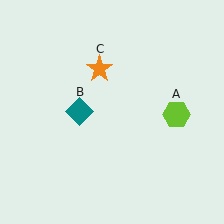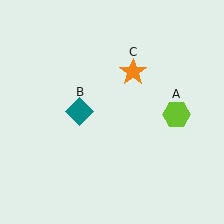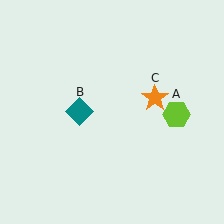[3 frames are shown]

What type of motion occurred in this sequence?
The orange star (object C) rotated clockwise around the center of the scene.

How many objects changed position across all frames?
1 object changed position: orange star (object C).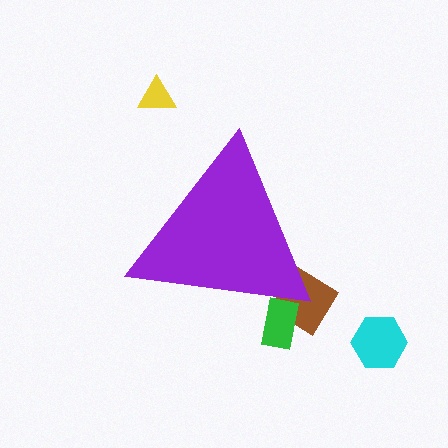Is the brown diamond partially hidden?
Yes, the brown diamond is partially hidden behind the purple triangle.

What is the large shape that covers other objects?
A purple triangle.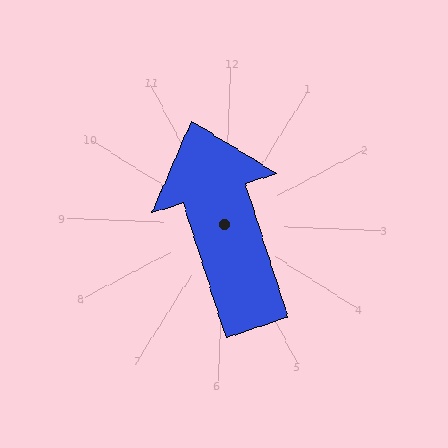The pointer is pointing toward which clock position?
Roughly 11 o'clock.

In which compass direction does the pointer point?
North.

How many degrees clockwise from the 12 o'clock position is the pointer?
Approximately 340 degrees.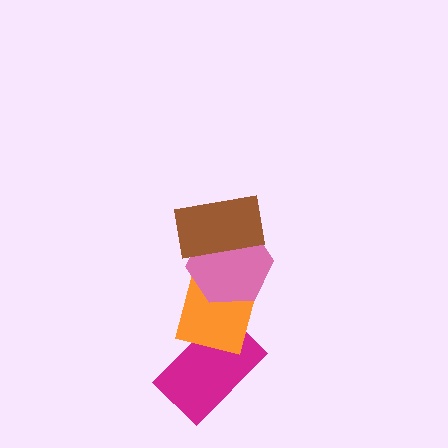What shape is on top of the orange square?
The pink hexagon is on top of the orange square.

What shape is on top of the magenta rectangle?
The orange square is on top of the magenta rectangle.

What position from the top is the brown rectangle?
The brown rectangle is 1st from the top.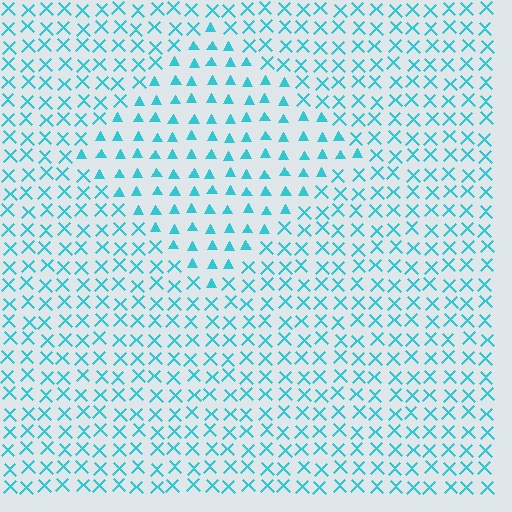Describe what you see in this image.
The image is filled with small cyan elements arranged in a uniform grid. A diamond-shaped region contains triangles, while the surrounding area contains X marks. The boundary is defined purely by the change in element shape.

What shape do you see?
I see a diamond.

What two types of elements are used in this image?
The image uses triangles inside the diamond region and X marks outside it.